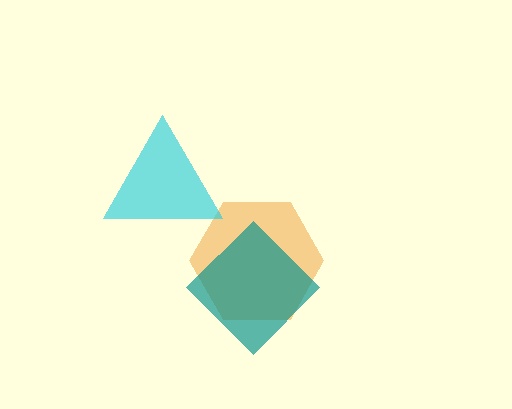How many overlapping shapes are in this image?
There are 3 overlapping shapes in the image.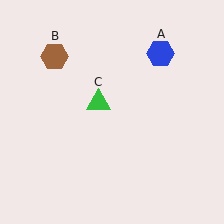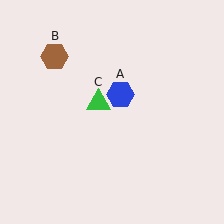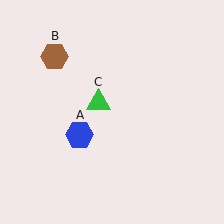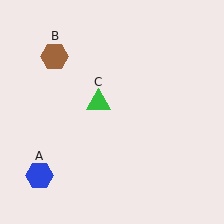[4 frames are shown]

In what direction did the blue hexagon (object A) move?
The blue hexagon (object A) moved down and to the left.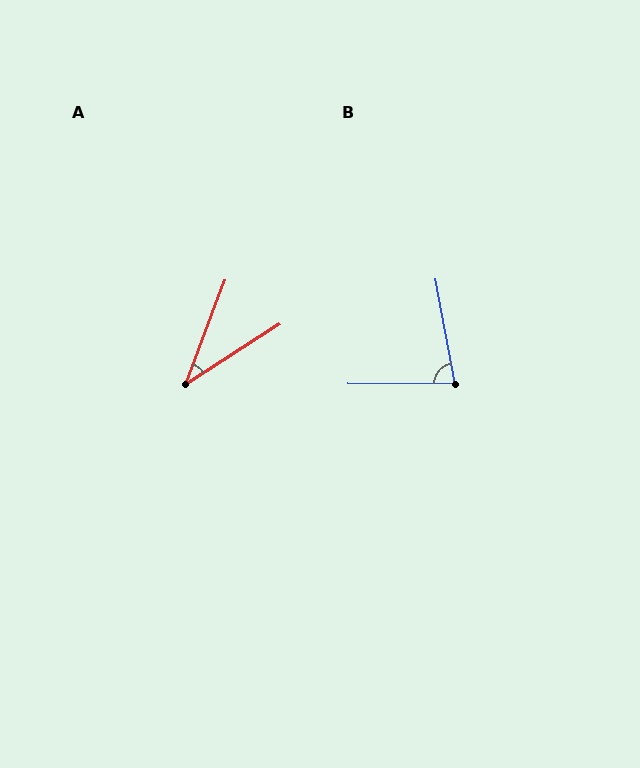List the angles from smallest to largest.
A (36°), B (80°).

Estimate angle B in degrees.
Approximately 80 degrees.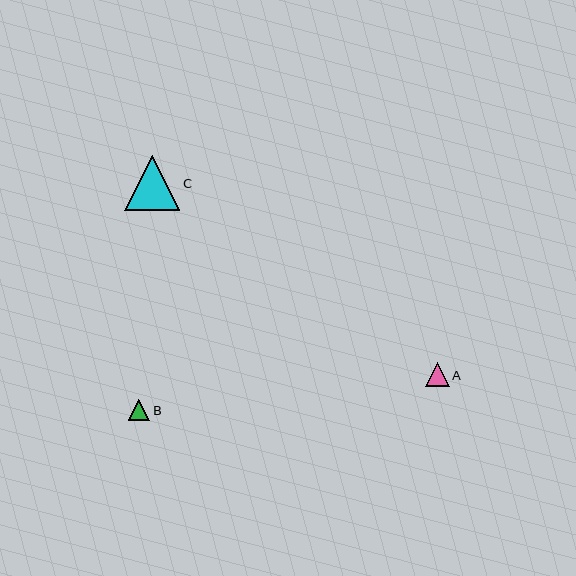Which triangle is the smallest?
Triangle B is the smallest with a size of approximately 21 pixels.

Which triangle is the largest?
Triangle C is the largest with a size of approximately 55 pixels.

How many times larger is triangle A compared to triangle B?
Triangle A is approximately 1.1 times the size of triangle B.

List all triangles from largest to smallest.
From largest to smallest: C, A, B.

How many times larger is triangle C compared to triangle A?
Triangle C is approximately 2.3 times the size of triangle A.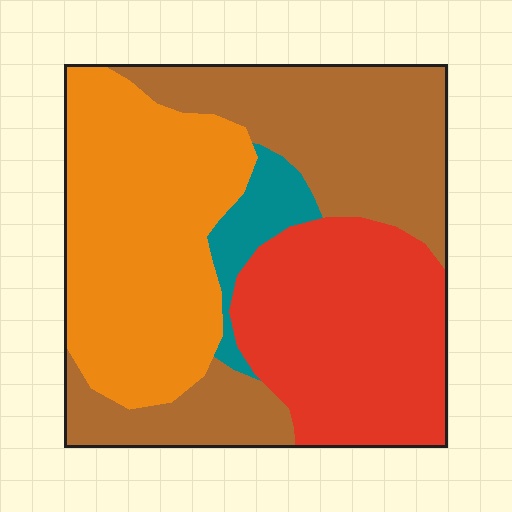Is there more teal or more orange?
Orange.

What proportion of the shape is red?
Red covers about 30% of the shape.